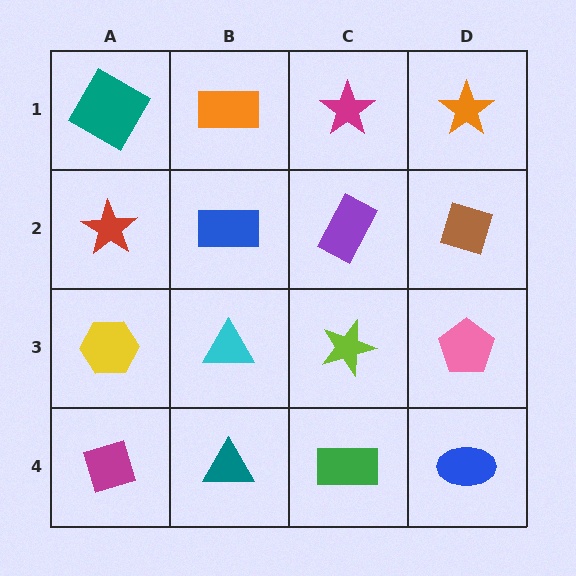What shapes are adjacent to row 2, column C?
A magenta star (row 1, column C), a lime star (row 3, column C), a blue rectangle (row 2, column B), a brown diamond (row 2, column D).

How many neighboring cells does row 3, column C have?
4.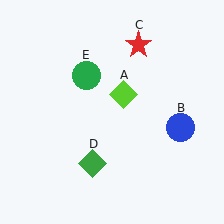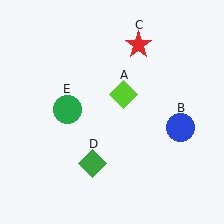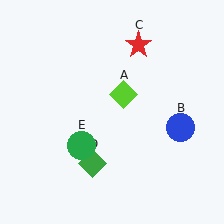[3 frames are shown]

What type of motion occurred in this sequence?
The green circle (object E) rotated counterclockwise around the center of the scene.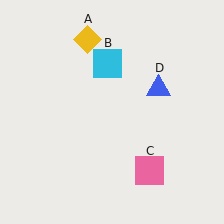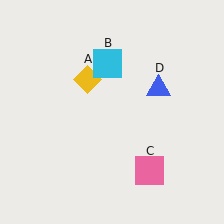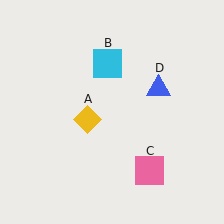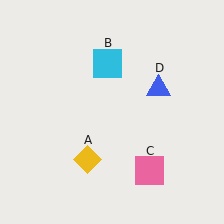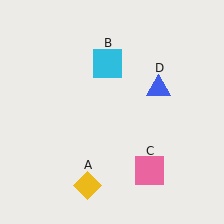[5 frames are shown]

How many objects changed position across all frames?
1 object changed position: yellow diamond (object A).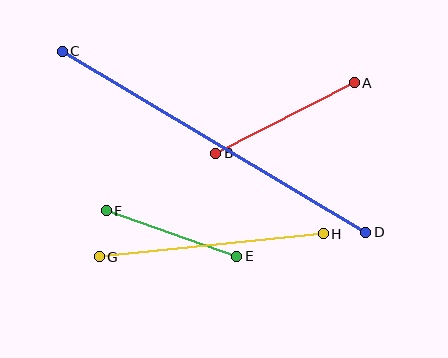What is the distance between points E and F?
The distance is approximately 138 pixels.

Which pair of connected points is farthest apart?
Points C and D are farthest apart.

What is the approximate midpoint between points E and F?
The midpoint is at approximately (172, 233) pixels.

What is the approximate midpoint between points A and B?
The midpoint is at approximately (285, 118) pixels.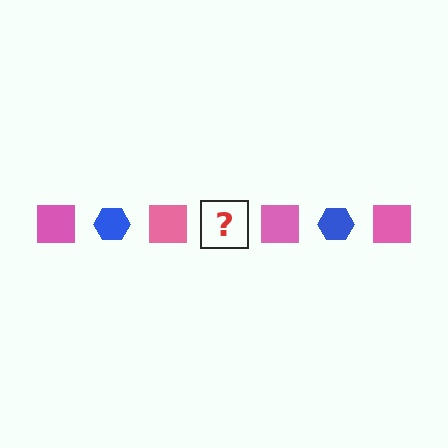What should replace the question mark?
The question mark should be replaced with a blue hexagon.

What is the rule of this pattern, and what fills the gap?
The rule is that the pattern alternates between pink square and blue hexagon. The gap should be filled with a blue hexagon.